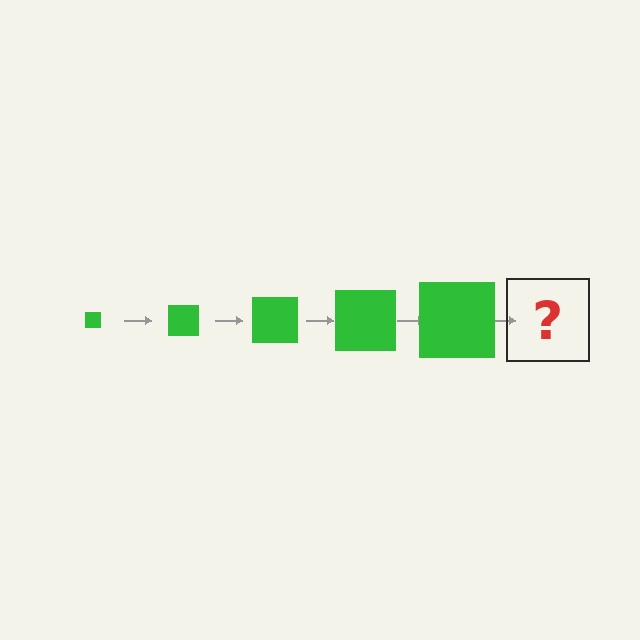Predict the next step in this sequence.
The next step is a green square, larger than the previous one.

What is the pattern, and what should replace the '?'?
The pattern is that the square gets progressively larger each step. The '?' should be a green square, larger than the previous one.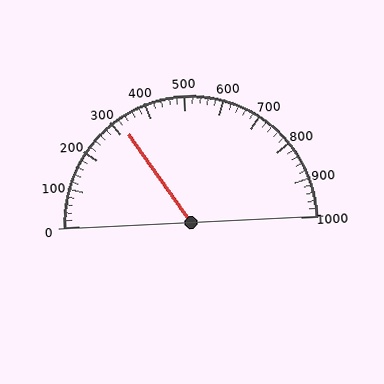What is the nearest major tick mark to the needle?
The nearest major tick mark is 300.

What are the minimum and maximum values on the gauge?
The gauge ranges from 0 to 1000.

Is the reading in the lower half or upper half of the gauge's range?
The reading is in the lower half of the range (0 to 1000).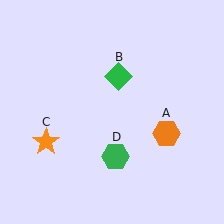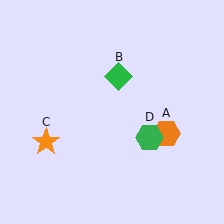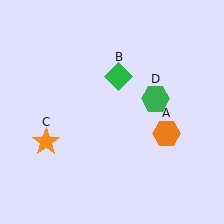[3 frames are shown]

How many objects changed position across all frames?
1 object changed position: green hexagon (object D).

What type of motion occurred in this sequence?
The green hexagon (object D) rotated counterclockwise around the center of the scene.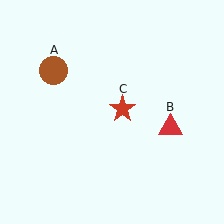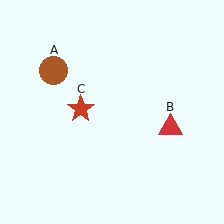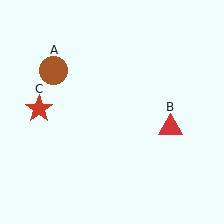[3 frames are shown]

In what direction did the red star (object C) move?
The red star (object C) moved left.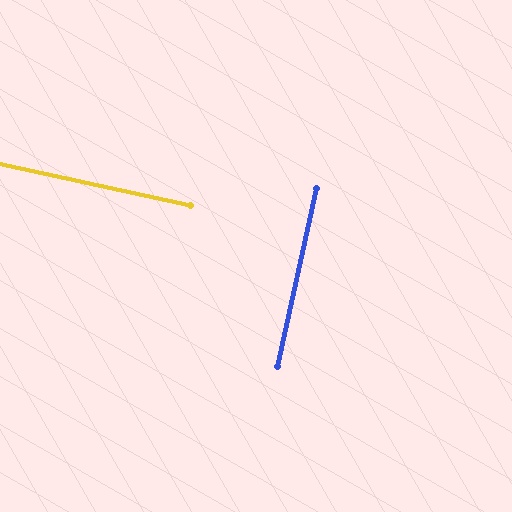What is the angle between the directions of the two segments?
Approximately 90 degrees.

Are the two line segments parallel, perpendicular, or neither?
Perpendicular — they meet at approximately 90°.